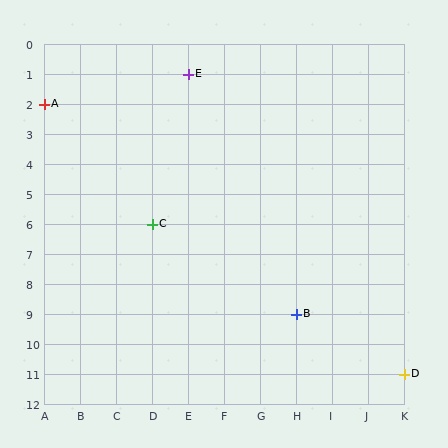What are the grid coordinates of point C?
Point C is at grid coordinates (D, 6).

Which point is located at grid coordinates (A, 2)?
Point A is at (A, 2).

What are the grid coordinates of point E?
Point E is at grid coordinates (E, 1).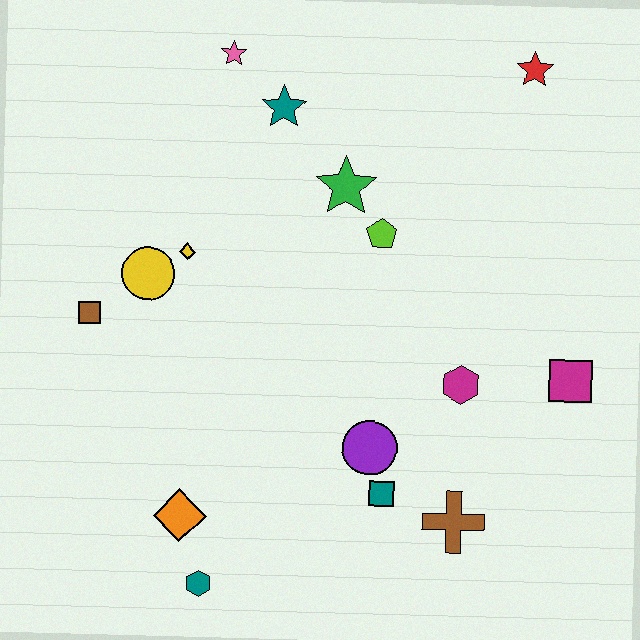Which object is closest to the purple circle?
The teal square is closest to the purple circle.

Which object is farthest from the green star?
The teal hexagon is farthest from the green star.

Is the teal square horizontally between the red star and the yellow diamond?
Yes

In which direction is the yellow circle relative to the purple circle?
The yellow circle is to the left of the purple circle.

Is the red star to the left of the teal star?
No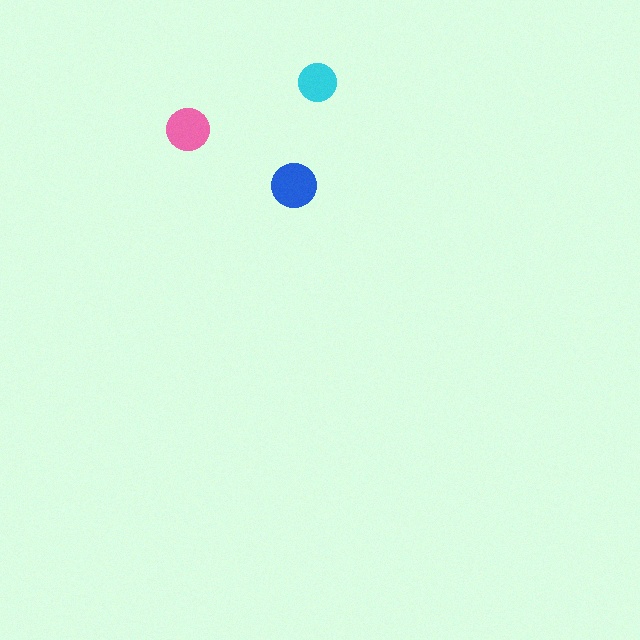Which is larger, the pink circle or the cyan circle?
The pink one.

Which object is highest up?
The cyan circle is topmost.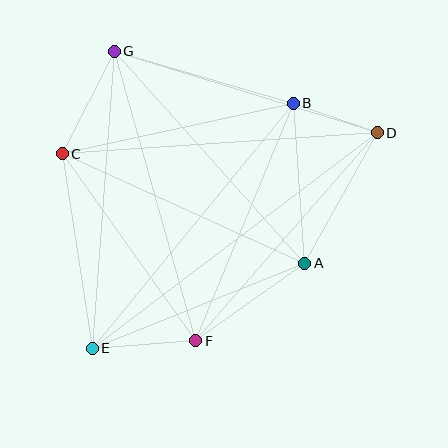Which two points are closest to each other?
Points B and D are closest to each other.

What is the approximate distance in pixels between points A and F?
The distance between A and F is approximately 134 pixels.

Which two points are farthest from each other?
Points D and E are farthest from each other.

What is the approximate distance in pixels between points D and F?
The distance between D and F is approximately 276 pixels.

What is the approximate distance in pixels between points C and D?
The distance between C and D is approximately 316 pixels.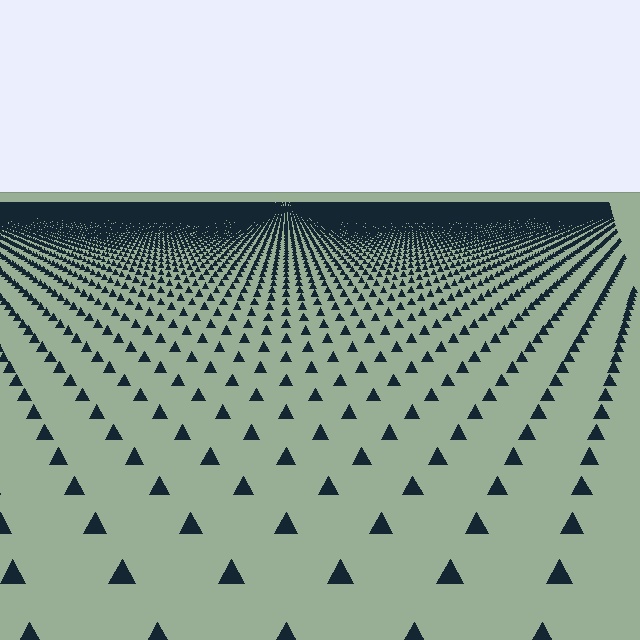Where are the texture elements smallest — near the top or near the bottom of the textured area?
Near the top.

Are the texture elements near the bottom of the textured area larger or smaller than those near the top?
Larger. Near the bottom, elements are closer to the viewer and appear at a bigger on-screen size.